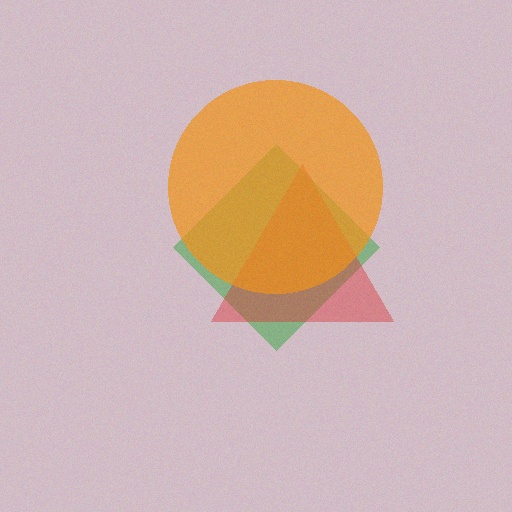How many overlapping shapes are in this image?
There are 3 overlapping shapes in the image.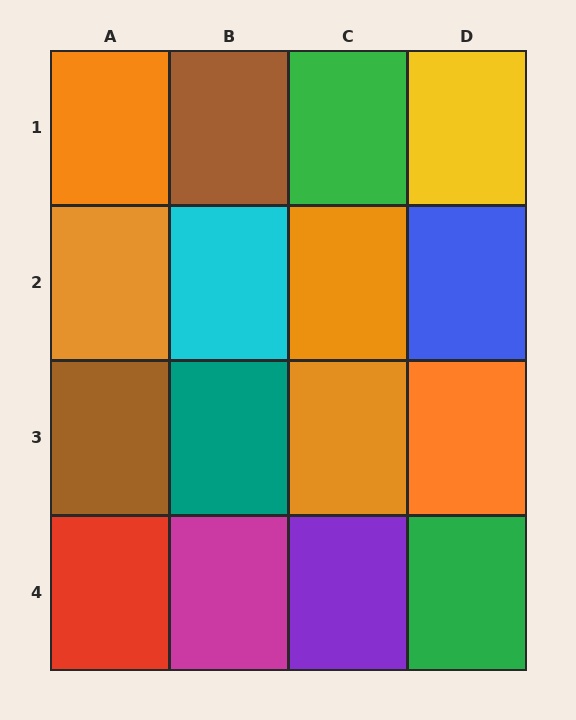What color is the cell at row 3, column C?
Orange.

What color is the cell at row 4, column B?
Magenta.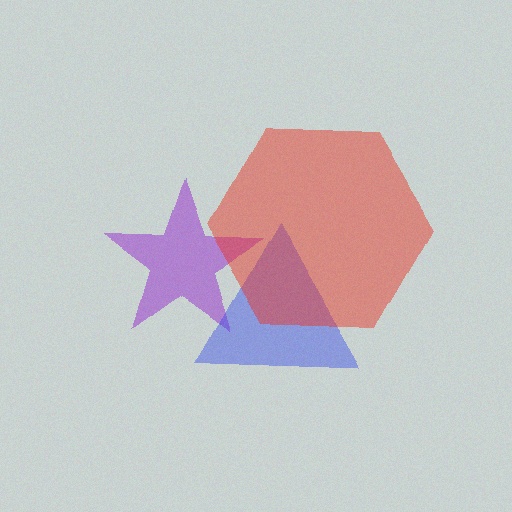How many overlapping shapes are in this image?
There are 3 overlapping shapes in the image.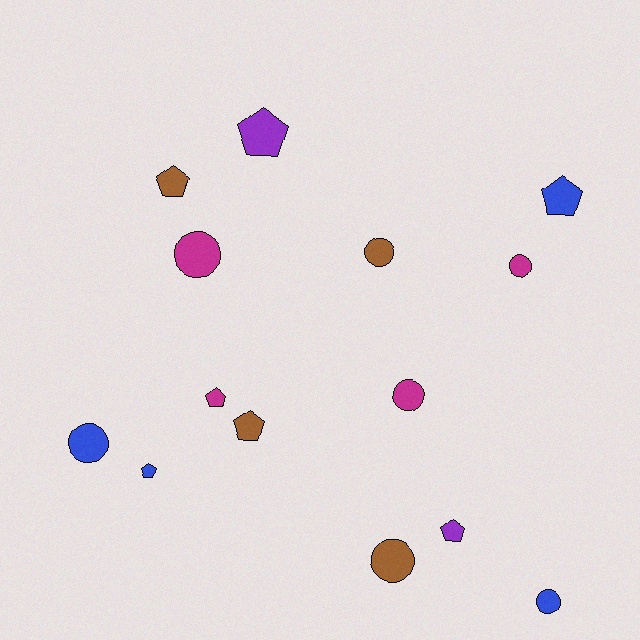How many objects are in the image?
There are 14 objects.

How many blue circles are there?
There are 2 blue circles.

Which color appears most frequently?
Blue, with 4 objects.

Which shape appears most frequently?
Pentagon, with 7 objects.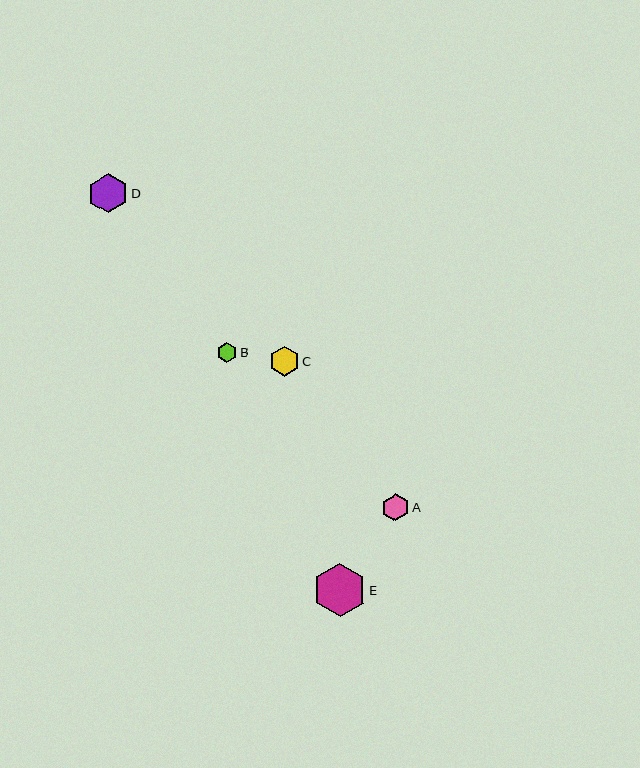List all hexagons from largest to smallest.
From largest to smallest: E, D, C, A, B.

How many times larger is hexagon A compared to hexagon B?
Hexagon A is approximately 1.4 times the size of hexagon B.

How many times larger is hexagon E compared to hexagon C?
Hexagon E is approximately 1.8 times the size of hexagon C.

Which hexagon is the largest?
Hexagon E is the largest with a size of approximately 54 pixels.